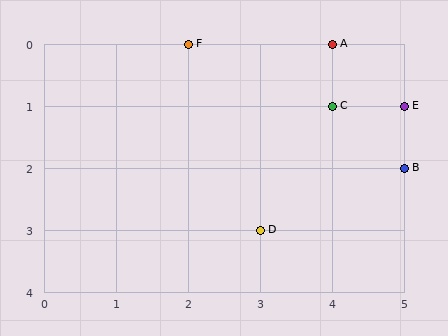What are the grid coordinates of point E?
Point E is at grid coordinates (5, 1).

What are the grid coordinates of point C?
Point C is at grid coordinates (4, 1).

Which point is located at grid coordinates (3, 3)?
Point D is at (3, 3).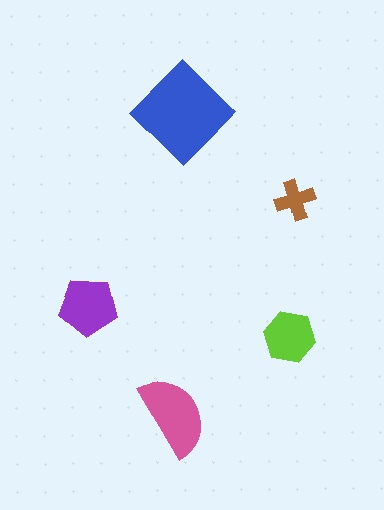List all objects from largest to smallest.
The blue diamond, the pink semicircle, the purple pentagon, the lime hexagon, the brown cross.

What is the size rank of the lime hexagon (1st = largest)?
4th.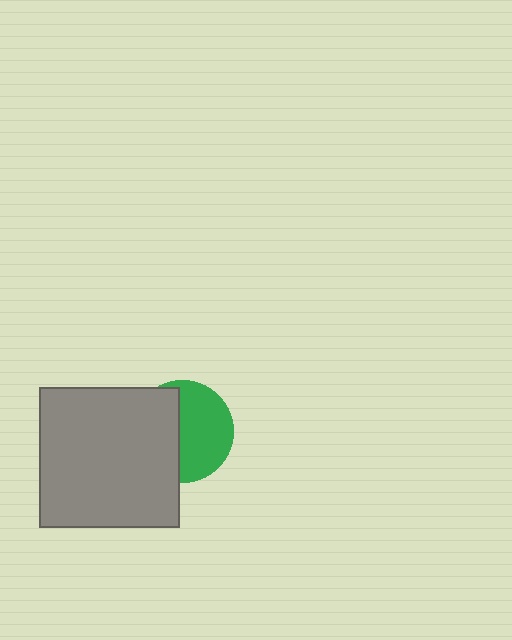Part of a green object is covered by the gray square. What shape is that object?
It is a circle.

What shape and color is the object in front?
The object in front is a gray square.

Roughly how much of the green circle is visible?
About half of it is visible (roughly 55%).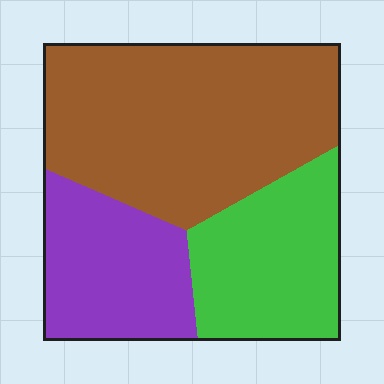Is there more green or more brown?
Brown.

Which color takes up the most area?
Brown, at roughly 50%.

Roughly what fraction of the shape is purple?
Purple takes up about one quarter (1/4) of the shape.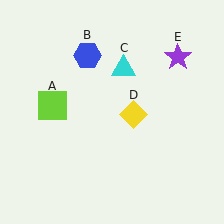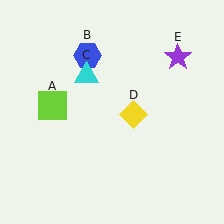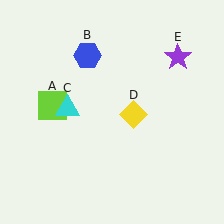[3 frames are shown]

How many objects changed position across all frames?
1 object changed position: cyan triangle (object C).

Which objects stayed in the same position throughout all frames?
Lime square (object A) and blue hexagon (object B) and yellow diamond (object D) and purple star (object E) remained stationary.